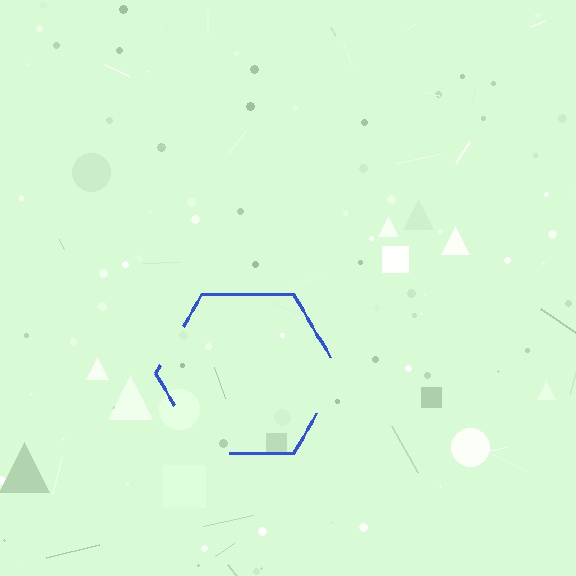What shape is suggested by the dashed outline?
The dashed outline suggests a hexagon.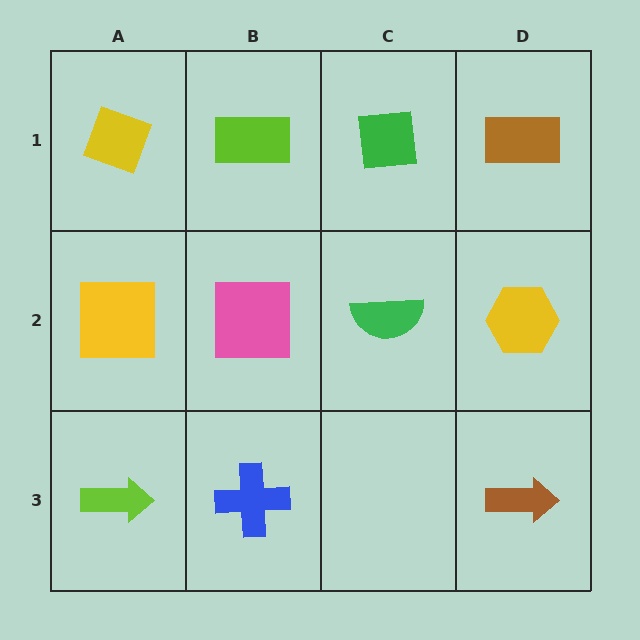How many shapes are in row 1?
4 shapes.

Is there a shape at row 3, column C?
No, that cell is empty.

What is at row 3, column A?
A lime arrow.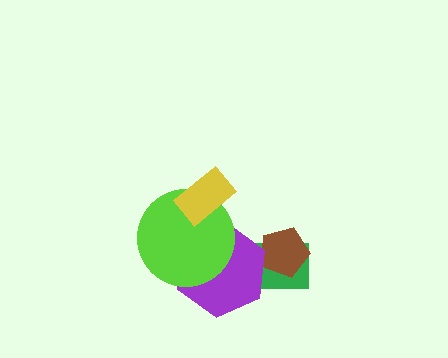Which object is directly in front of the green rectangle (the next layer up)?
The brown pentagon is directly in front of the green rectangle.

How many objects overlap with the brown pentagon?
2 objects overlap with the brown pentagon.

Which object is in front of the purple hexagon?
The lime circle is in front of the purple hexagon.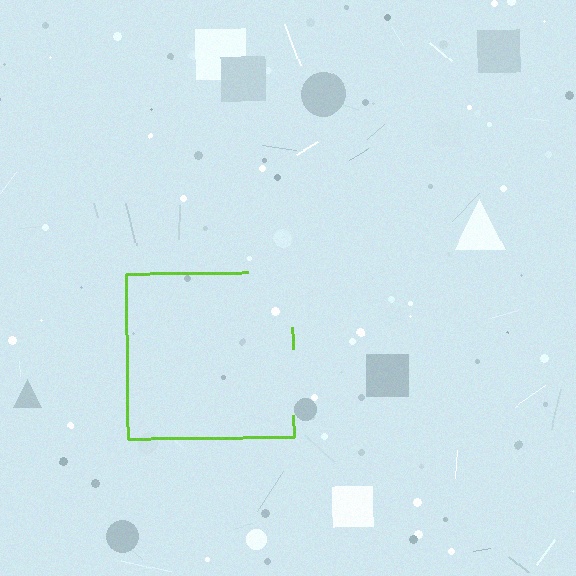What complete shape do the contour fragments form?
The contour fragments form a square.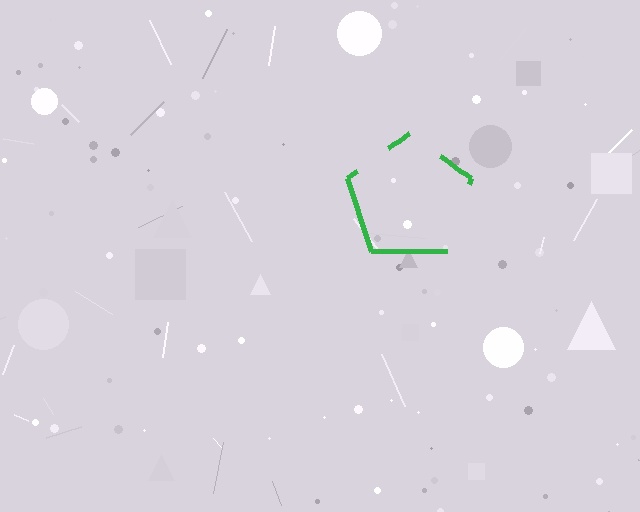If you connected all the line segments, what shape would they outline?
They would outline a pentagon.